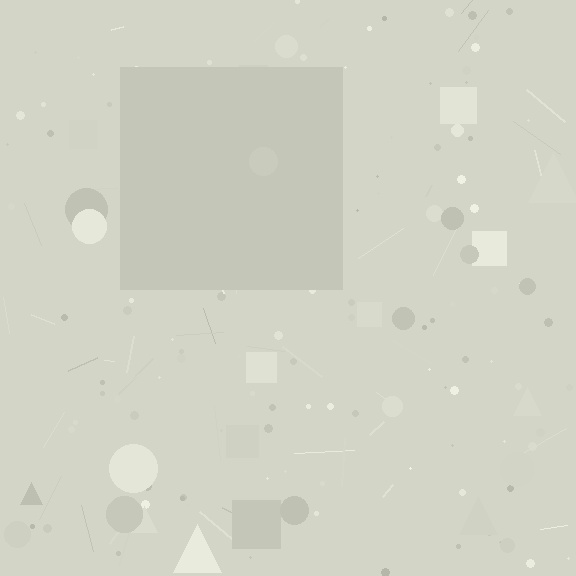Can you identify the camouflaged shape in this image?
The camouflaged shape is a square.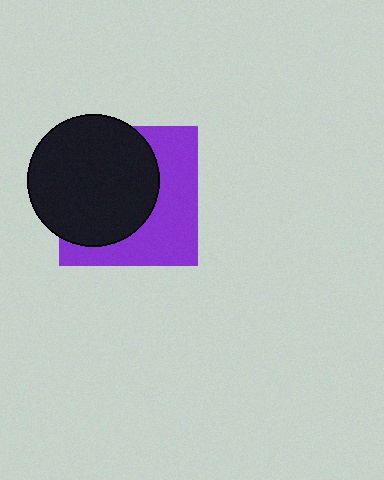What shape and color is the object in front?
The object in front is a black circle.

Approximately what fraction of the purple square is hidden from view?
Roughly 55% of the purple square is hidden behind the black circle.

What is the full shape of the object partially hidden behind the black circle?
The partially hidden object is a purple square.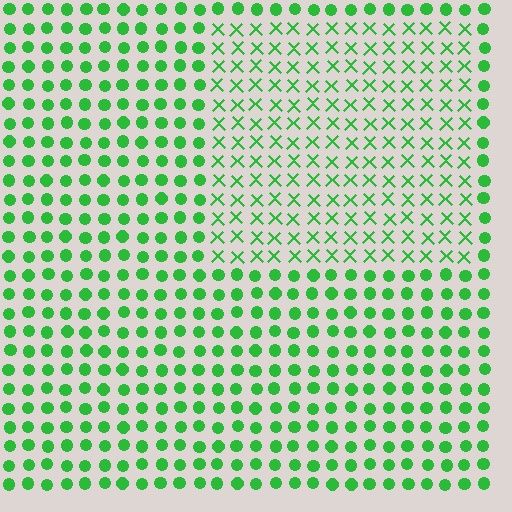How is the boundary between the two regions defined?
The boundary is defined by a change in element shape: X marks inside vs. circles outside. All elements share the same color and spacing.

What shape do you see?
I see a rectangle.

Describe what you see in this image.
The image is filled with small green elements arranged in a uniform grid. A rectangle-shaped region contains X marks, while the surrounding area contains circles. The boundary is defined purely by the change in element shape.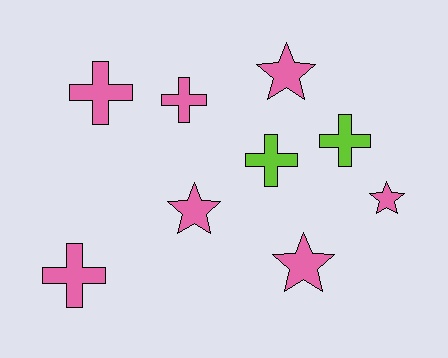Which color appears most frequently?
Pink, with 7 objects.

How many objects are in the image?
There are 9 objects.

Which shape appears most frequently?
Cross, with 5 objects.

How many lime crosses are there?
There are 2 lime crosses.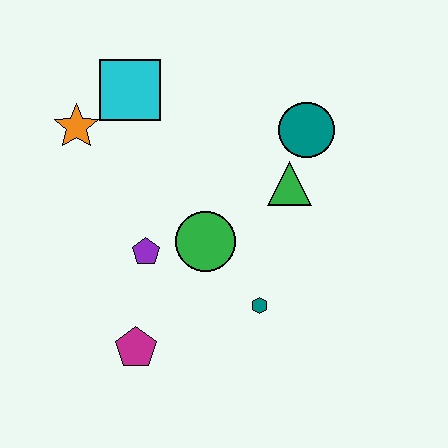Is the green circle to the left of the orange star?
No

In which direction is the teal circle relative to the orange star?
The teal circle is to the right of the orange star.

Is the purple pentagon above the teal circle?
No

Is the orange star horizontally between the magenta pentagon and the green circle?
No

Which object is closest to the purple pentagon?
The green circle is closest to the purple pentagon.